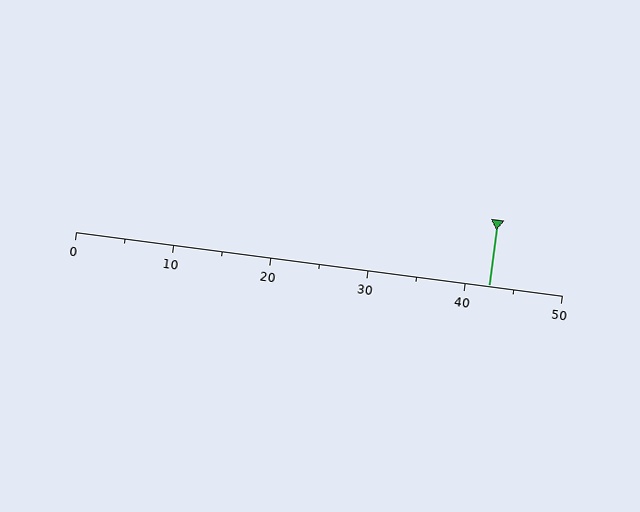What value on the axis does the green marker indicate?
The marker indicates approximately 42.5.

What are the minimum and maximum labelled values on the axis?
The axis runs from 0 to 50.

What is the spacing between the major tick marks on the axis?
The major ticks are spaced 10 apart.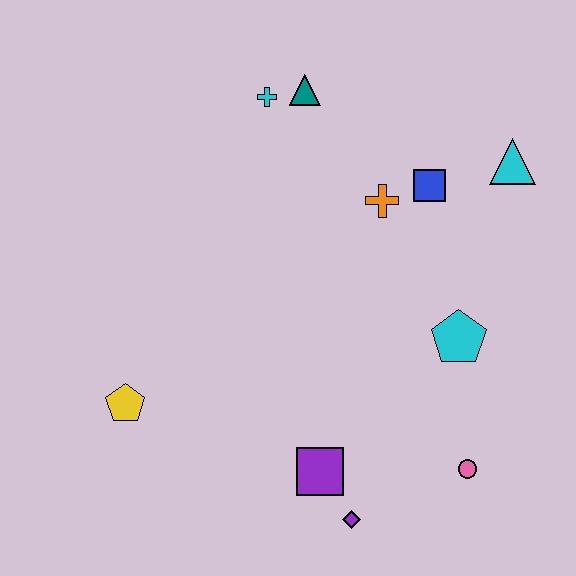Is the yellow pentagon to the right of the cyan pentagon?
No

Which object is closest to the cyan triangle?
The blue square is closest to the cyan triangle.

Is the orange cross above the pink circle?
Yes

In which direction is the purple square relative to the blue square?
The purple square is below the blue square.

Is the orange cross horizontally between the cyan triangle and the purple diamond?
Yes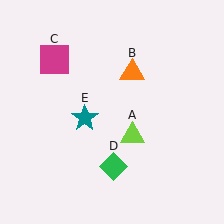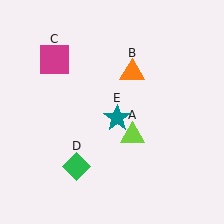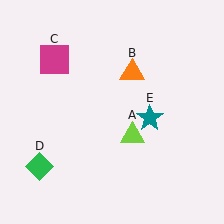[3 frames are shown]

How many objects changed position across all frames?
2 objects changed position: green diamond (object D), teal star (object E).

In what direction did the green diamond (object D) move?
The green diamond (object D) moved left.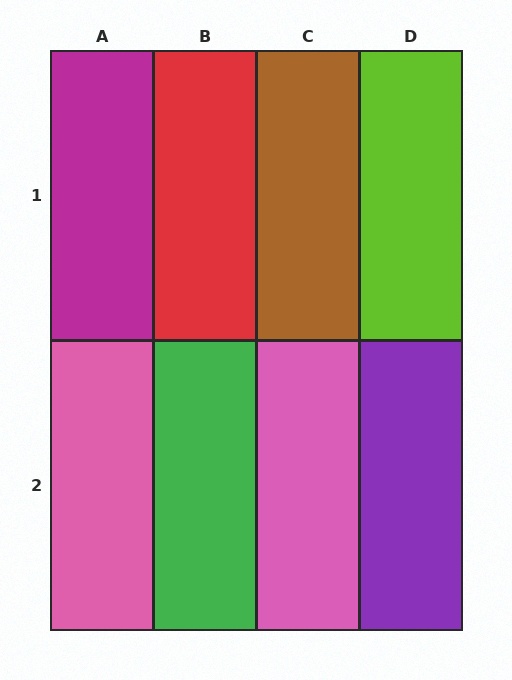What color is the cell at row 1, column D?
Lime.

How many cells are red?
1 cell is red.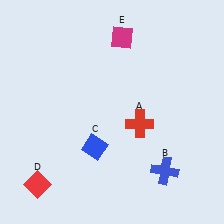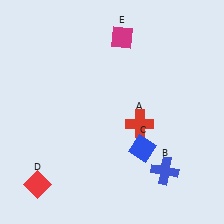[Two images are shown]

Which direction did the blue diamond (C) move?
The blue diamond (C) moved right.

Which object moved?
The blue diamond (C) moved right.